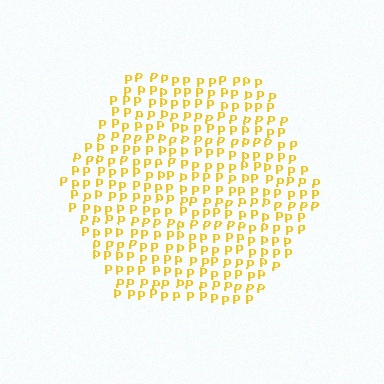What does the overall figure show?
The overall figure shows a hexagon.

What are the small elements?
The small elements are letter P's.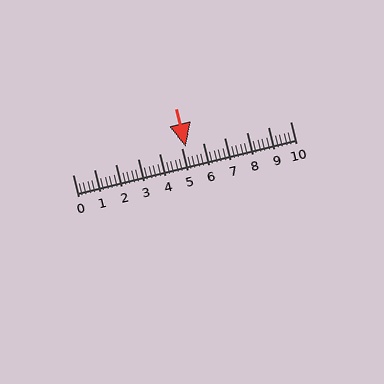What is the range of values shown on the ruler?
The ruler shows values from 0 to 10.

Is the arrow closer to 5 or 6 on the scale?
The arrow is closer to 5.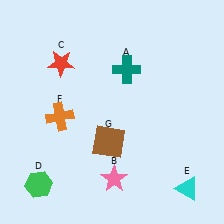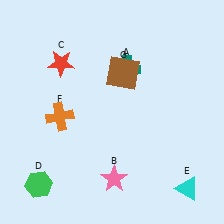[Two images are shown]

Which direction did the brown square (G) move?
The brown square (G) moved up.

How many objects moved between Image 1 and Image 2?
1 object moved between the two images.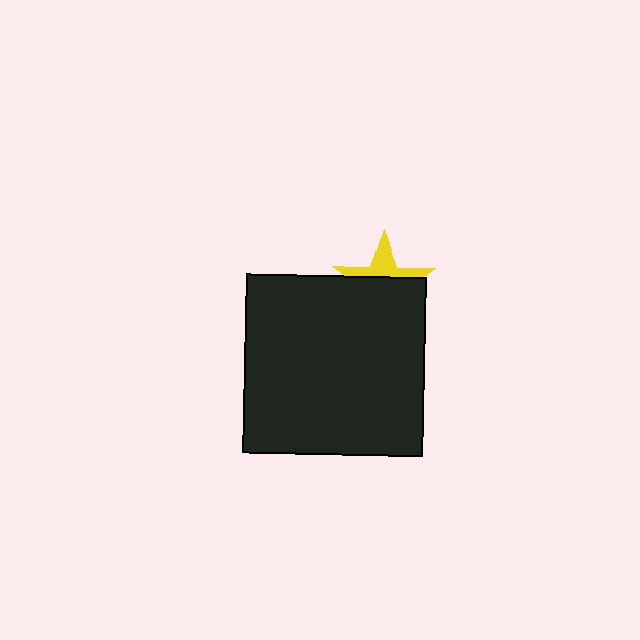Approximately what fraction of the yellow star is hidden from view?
Roughly 60% of the yellow star is hidden behind the black square.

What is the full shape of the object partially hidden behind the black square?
The partially hidden object is a yellow star.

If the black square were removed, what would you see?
You would see the complete yellow star.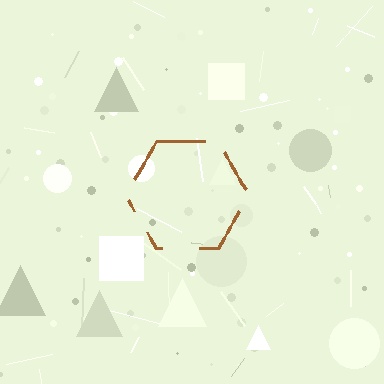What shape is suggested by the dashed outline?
The dashed outline suggests a hexagon.